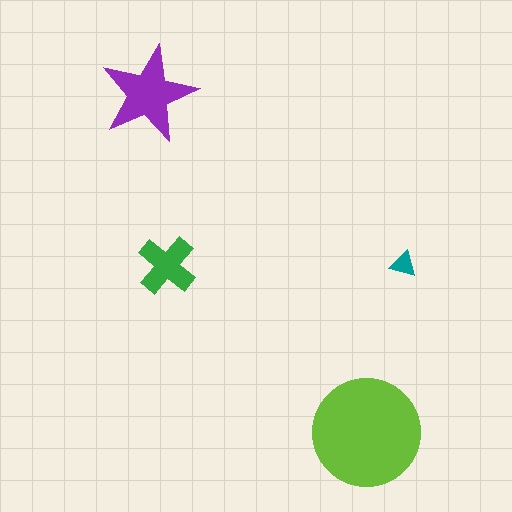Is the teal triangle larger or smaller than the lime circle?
Smaller.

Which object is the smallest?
The teal triangle.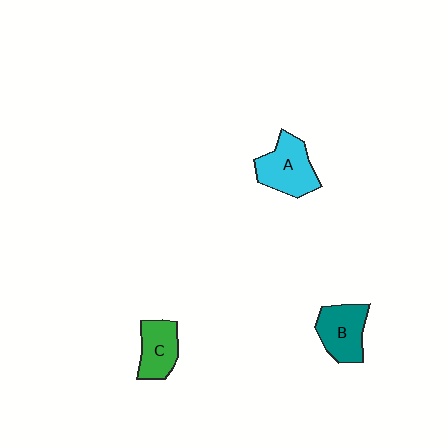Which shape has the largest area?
Shape A (cyan).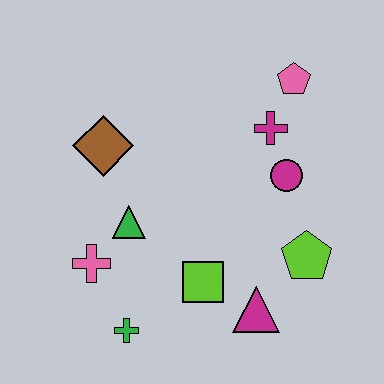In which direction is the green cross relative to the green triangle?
The green cross is below the green triangle.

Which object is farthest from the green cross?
The pink pentagon is farthest from the green cross.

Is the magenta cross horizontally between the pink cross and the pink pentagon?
Yes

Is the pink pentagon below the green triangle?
No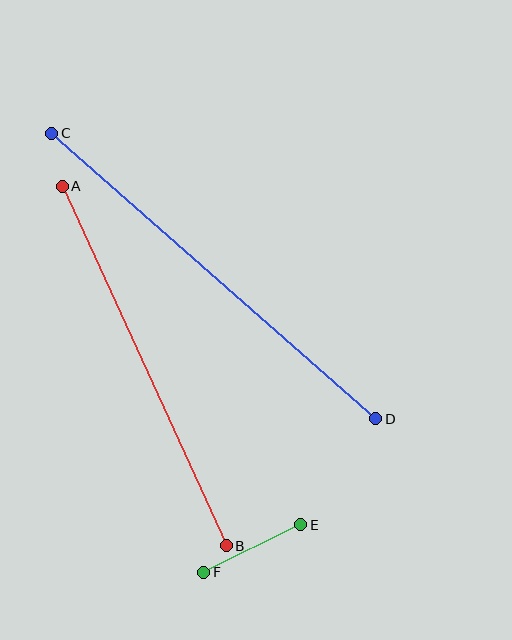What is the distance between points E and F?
The distance is approximately 108 pixels.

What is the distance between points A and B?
The distance is approximately 395 pixels.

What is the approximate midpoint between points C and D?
The midpoint is at approximately (214, 276) pixels.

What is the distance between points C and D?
The distance is approximately 432 pixels.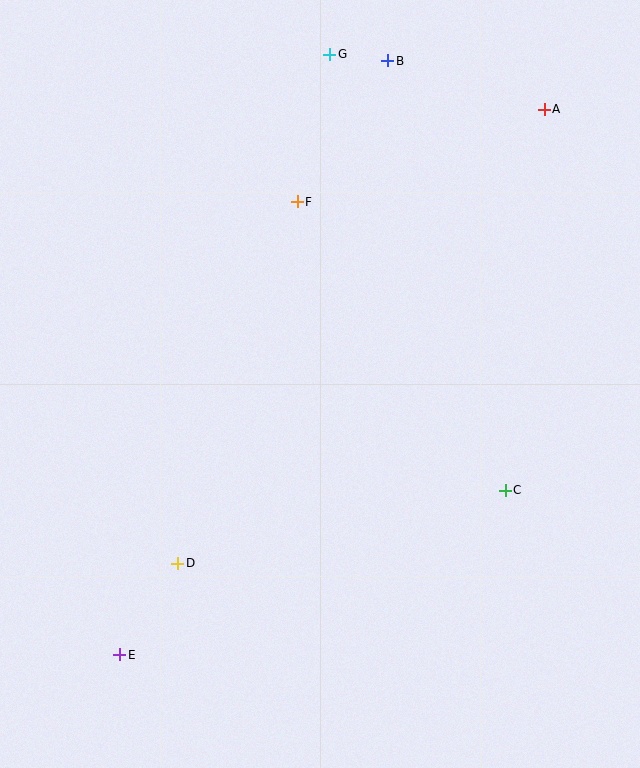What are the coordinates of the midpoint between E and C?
The midpoint between E and C is at (312, 572).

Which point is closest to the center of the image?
Point F at (297, 202) is closest to the center.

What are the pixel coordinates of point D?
Point D is at (178, 563).